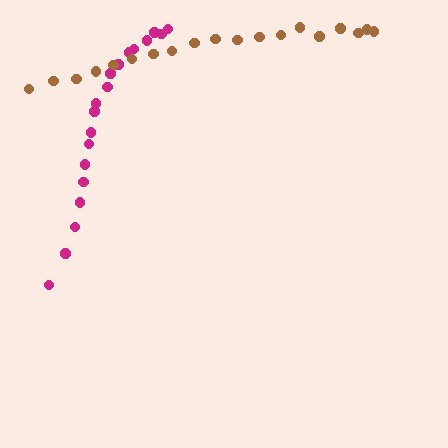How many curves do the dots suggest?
There are 2 distinct paths.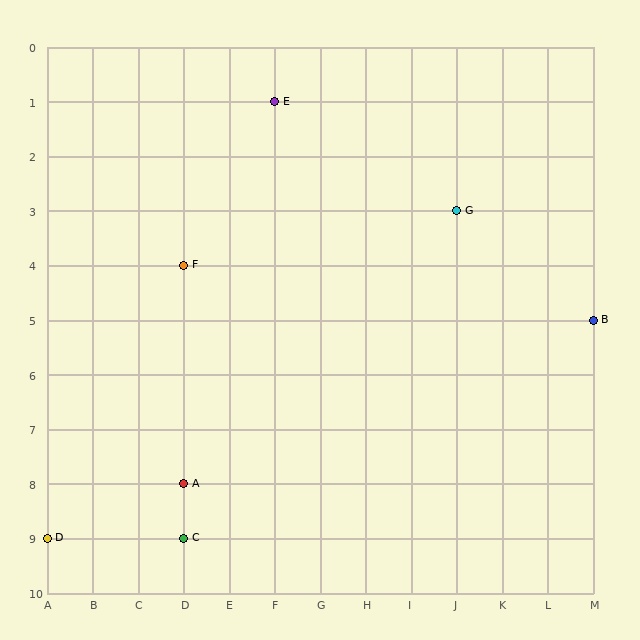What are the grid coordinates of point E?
Point E is at grid coordinates (F, 1).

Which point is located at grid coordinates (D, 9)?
Point C is at (D, 9).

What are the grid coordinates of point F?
Point F is at grid coordinates (D, 4).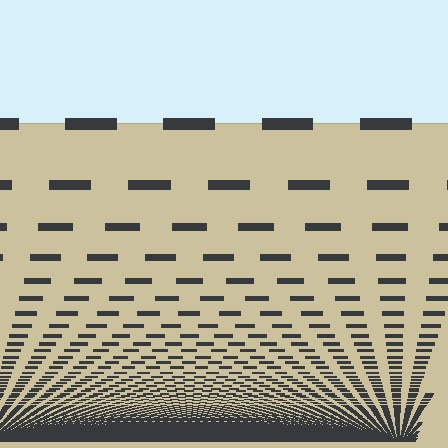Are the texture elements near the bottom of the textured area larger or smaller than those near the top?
Smaller. The gradient is inverted — elements near the bottom are smaller and denser.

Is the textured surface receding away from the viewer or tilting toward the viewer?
The surface appears to tilt toward the viewer. Texture elements get larger and sparser toward the top.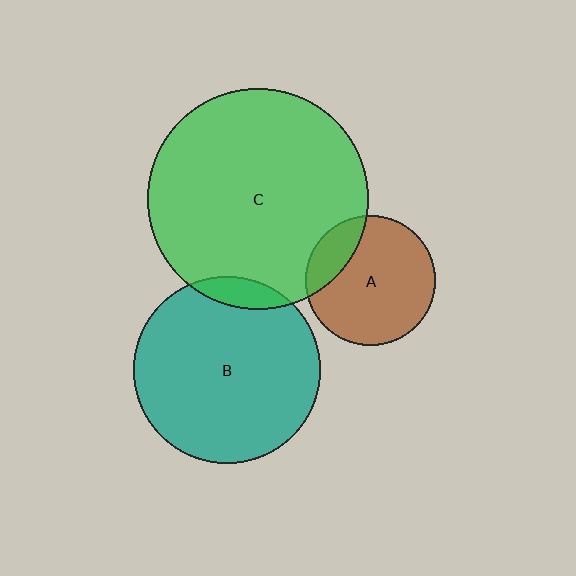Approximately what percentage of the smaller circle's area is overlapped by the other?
Approximately 20%.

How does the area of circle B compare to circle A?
Approximately 2.1 times.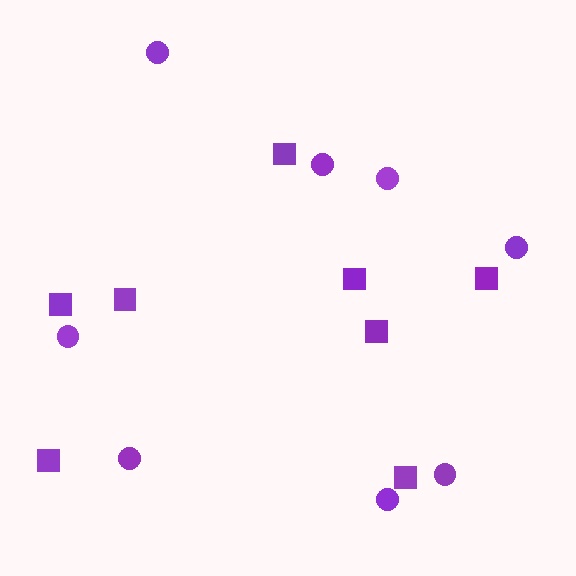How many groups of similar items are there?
There are 2 groups: one group of squares (8) and one group of circles (8).